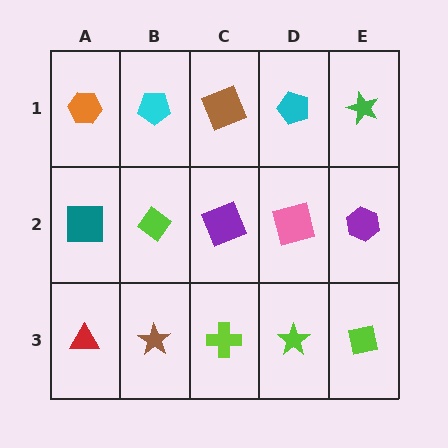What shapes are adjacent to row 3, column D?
A pink square (row 2, column D), a lime cross (row 3, column C), a lime square (row 3, column E).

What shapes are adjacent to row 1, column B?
A lime diamond (row 2, column B), an orange hexagon (row 1, column A), a brown square (row 1, column C).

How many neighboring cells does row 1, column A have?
2.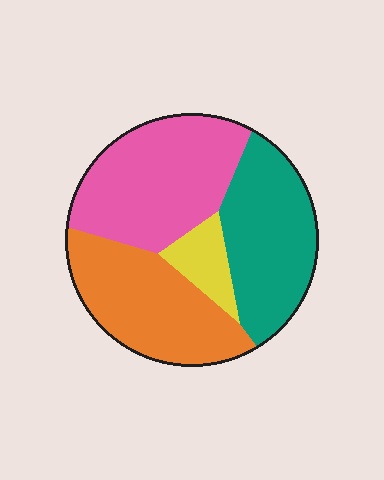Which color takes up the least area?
Yellow, at roughly 10%.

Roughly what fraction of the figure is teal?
Teal takes up about one quarter (1/4) of the figure.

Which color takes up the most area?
Pink, at roughly 35%.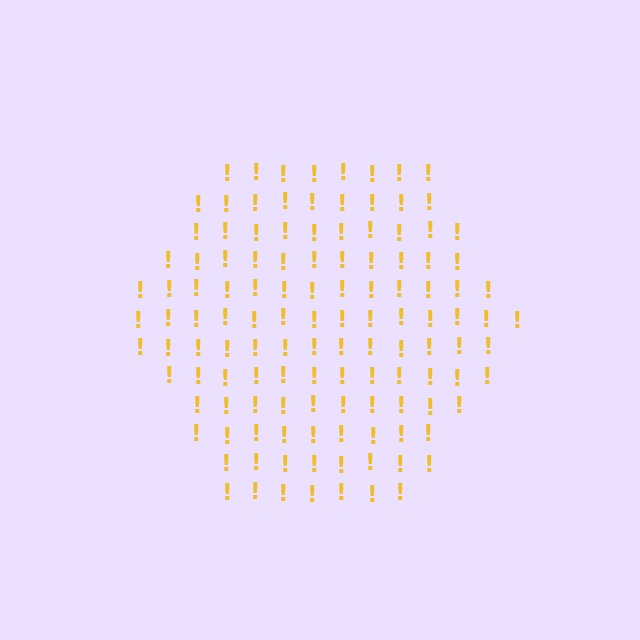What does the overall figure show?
The overall figure shows a hexagon.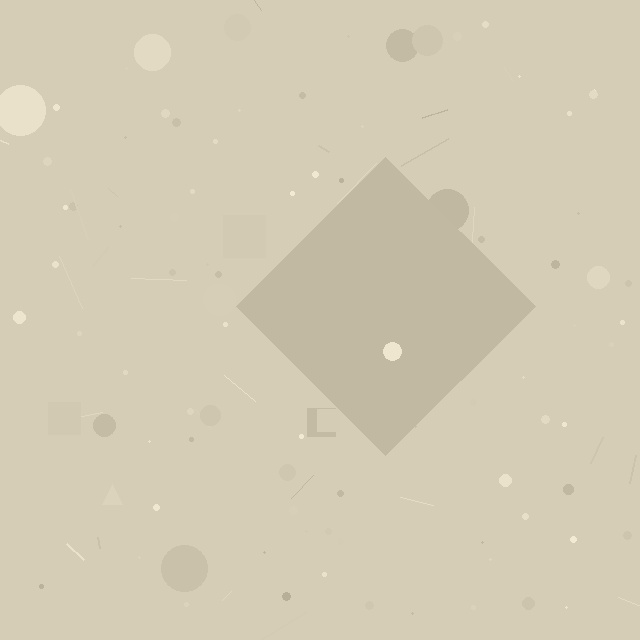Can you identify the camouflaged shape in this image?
The camouflaged shape is a diamond.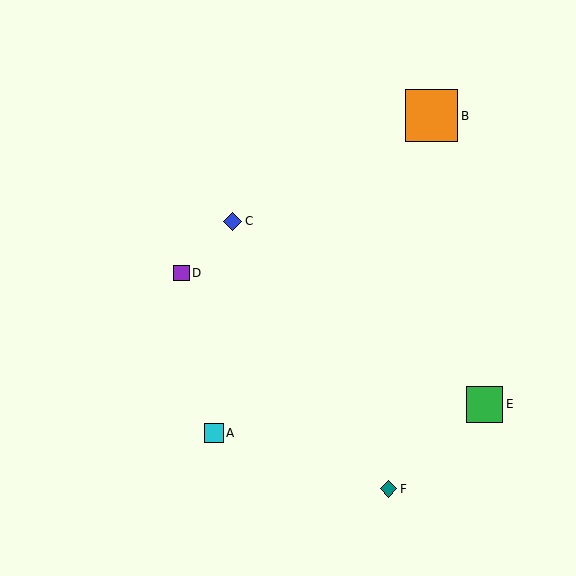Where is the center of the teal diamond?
The center of the teal diamond is at (389, 489).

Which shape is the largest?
The orange square (labeled B) is the largest.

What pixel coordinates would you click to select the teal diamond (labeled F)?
Click at (389, 489) to select the teal diamond F.